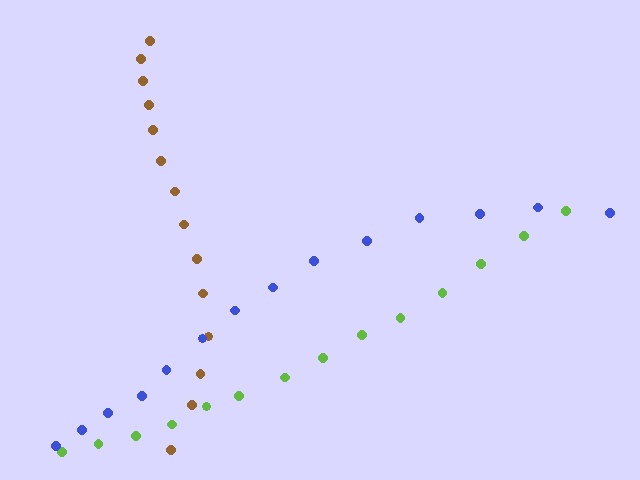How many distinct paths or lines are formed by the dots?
There are 3 distinct paths.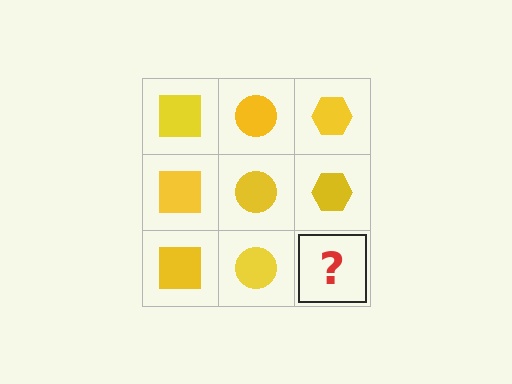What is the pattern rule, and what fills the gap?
The rule is that each column has a consistent shape. The gap should be filled with a yellow hexagon.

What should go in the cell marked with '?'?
The missing cell should contain a yellow hexagon.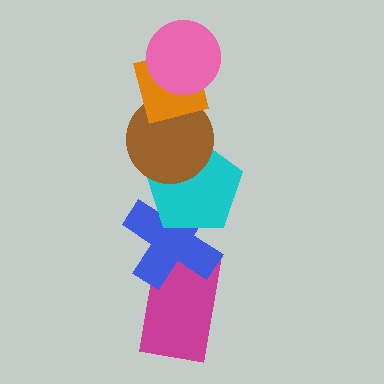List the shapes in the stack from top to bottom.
From top to bottom: the pink circle, the orange square, the brown circle, the cyan pentagon, the blue cross, the magenta rectangle.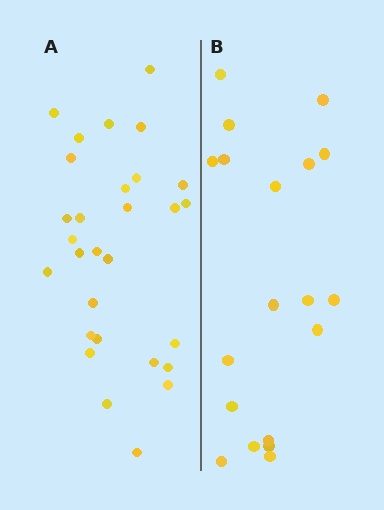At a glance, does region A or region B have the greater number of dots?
Region A (the left region) has more dots.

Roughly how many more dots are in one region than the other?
Region A has roughly 10 or so more dots than region B.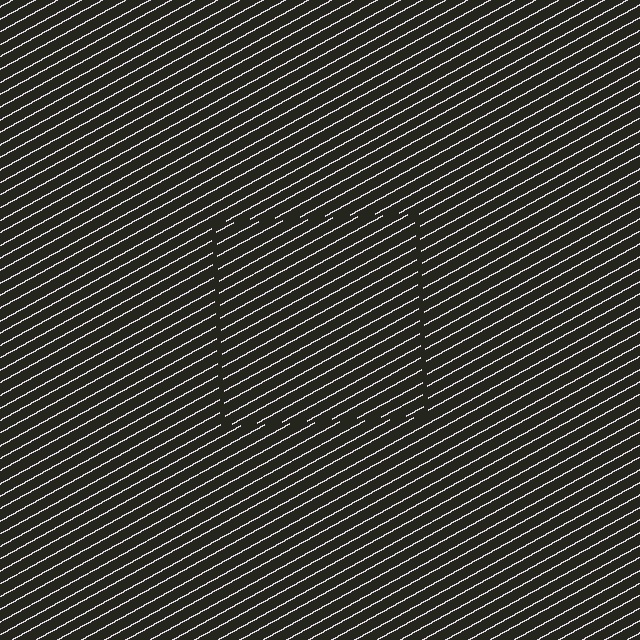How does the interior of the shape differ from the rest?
The interior of the shape contains the same grating, shifted by half a period — the contour is defined by the phase discontinuity where line-ends from the inner and outer gratings abut.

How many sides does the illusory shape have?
4 sides — the line-ends trace a square.